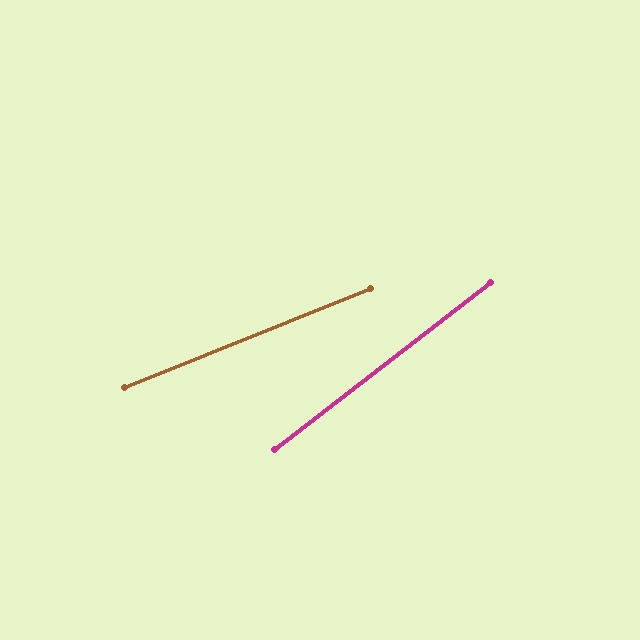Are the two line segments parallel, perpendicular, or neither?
Neither parallel nor perpendicular — they differ by about 16°.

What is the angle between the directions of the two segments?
Approximately 16 degrees.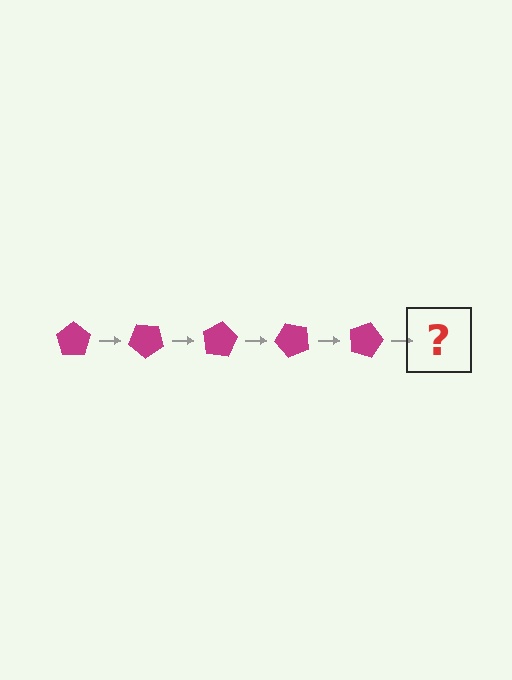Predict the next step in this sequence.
The next step is a magenta pentagon rotated 200 degrees.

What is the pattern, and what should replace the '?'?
The pattern is that the pentagon rotates 40 degrees each step. The '?' should be a magenta pentagon rotated 200 degrees.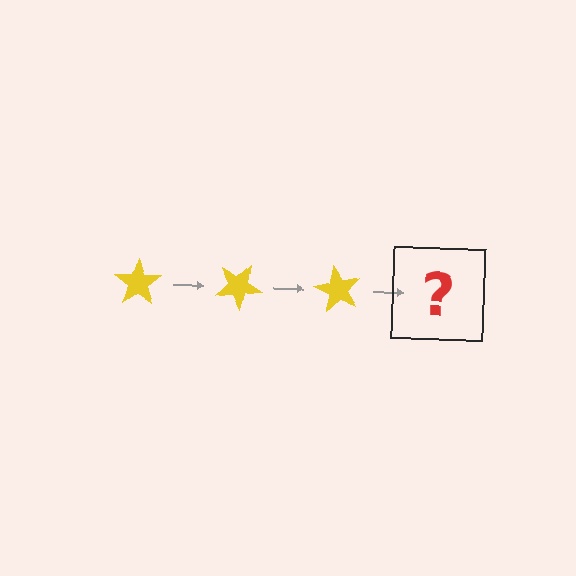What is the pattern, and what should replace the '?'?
The pattern is that the star rotates 30 degrees each step. The '?' should be a yellow star rotated 90 degrees.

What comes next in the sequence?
The next element should be a yellow star rotated 90 degrees.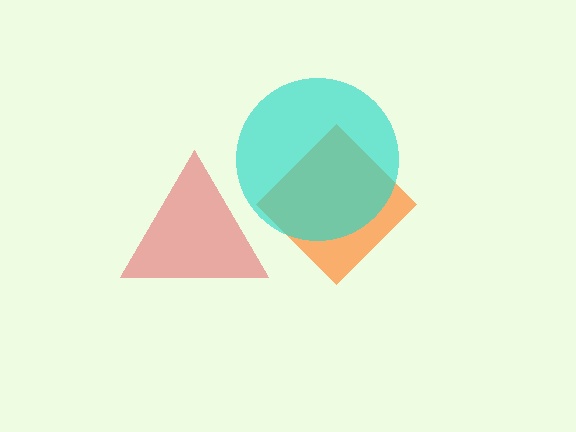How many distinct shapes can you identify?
There are 3 distinct shapes: an orange diamond, a red triangle, a cyan circle.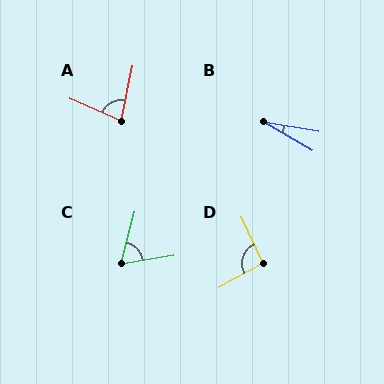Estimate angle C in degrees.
Approximately 66 degrees.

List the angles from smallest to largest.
B (20°), C (66°), A (78°), D (94°).